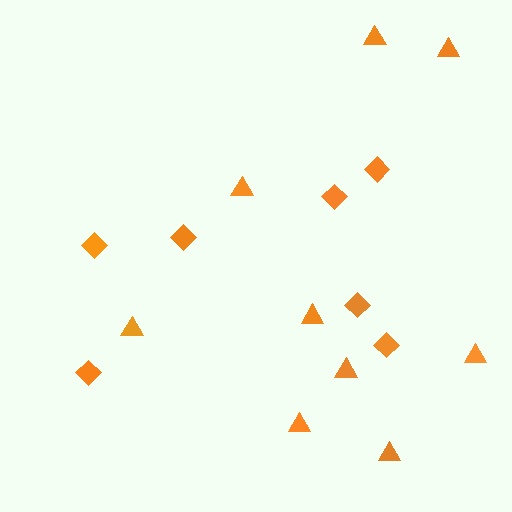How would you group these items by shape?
There are 2 groups: one group of diamonds (7) and one group of triangles (9).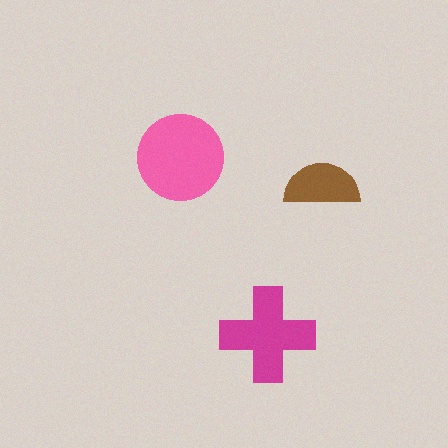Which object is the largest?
The pink circle.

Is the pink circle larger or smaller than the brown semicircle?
Larger.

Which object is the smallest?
The brown semicircle.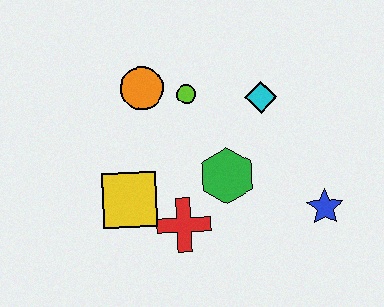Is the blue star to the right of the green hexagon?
Yes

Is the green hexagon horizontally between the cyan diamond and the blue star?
No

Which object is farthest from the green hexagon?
The orange circle is farthest from the green hexagon.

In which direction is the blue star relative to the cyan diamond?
The blue star is below the cyan diamond.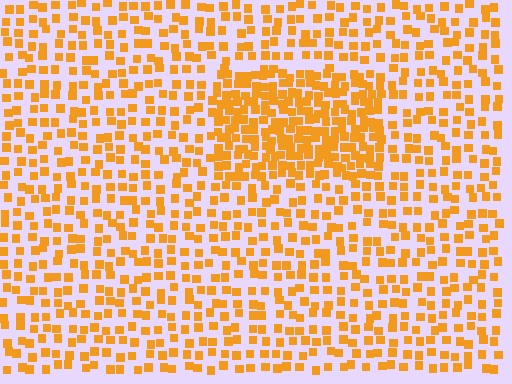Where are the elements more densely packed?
The elements are more densely packed inside the rectangle boundary.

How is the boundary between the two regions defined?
The boundary is defined by a change in element density (approximately 2.1x ratio). All elements are the same color, size, and shape.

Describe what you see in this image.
The image contains small orange elements arranged at two different densities. A rectangle-shaped region is visible where the elements are more densely packed than the surrounding area.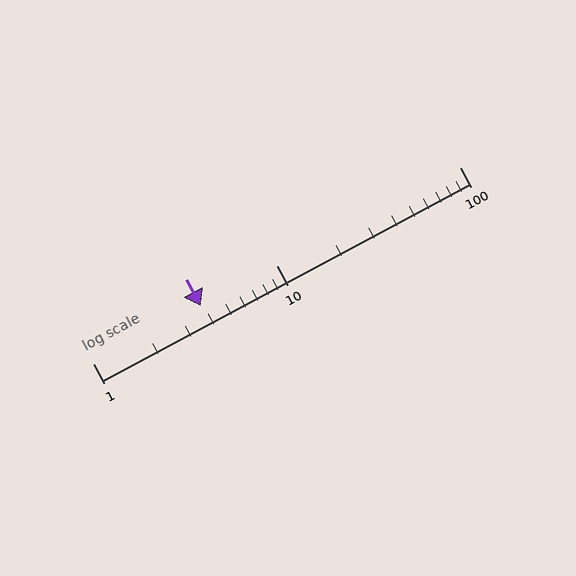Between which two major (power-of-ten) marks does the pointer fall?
The pointer is between 1 and 10.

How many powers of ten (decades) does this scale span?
The scale spans 2 decades, from 1 to 100.